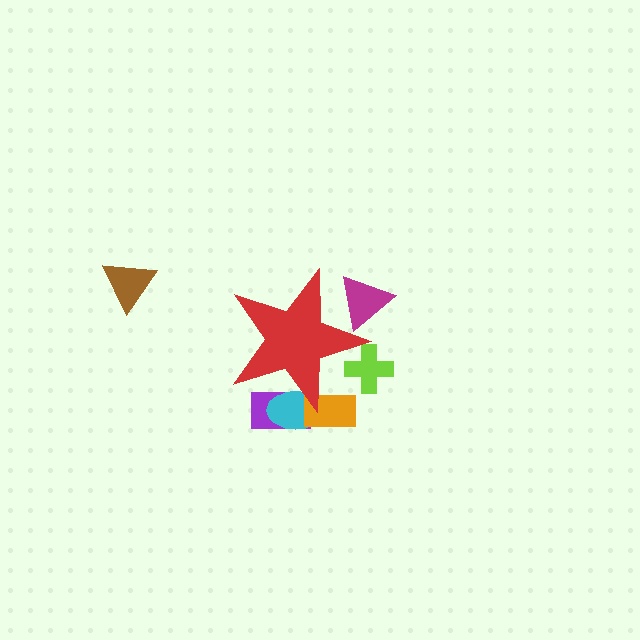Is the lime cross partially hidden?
Yes, the lime cross is partially hidden behind the red star.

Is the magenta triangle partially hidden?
Yes, the magenta triangle is partially hidden behind the red star.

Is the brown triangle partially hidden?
No, the brown triangle is fully visible.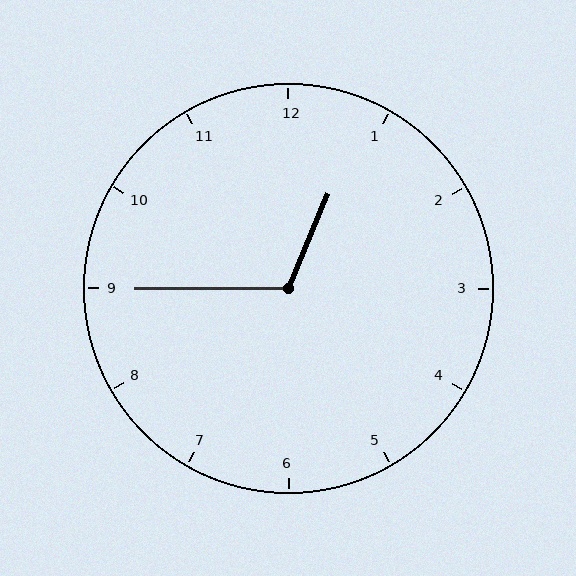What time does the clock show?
12:45.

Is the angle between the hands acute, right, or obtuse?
It is obtuse.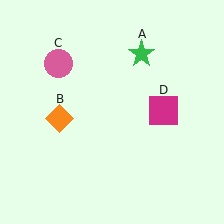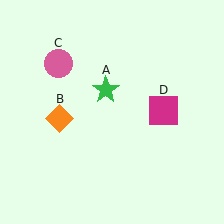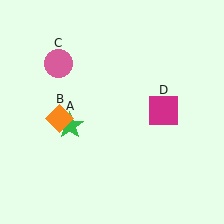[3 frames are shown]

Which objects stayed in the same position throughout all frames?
Orange diamond (object B) and pink circle (object C) and magenta square (object D) remained stationary.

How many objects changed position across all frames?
1 object changed position: green star (object A).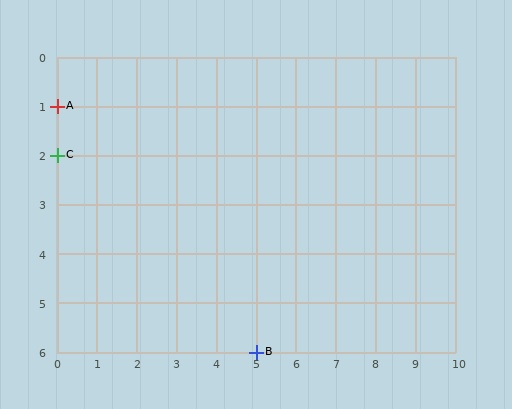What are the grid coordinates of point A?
Point A is at grid coordinates (0, 1).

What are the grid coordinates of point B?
Point B is at grid coordinates (5, 6).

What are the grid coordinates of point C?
Point C is at grid coordinates (0, 2).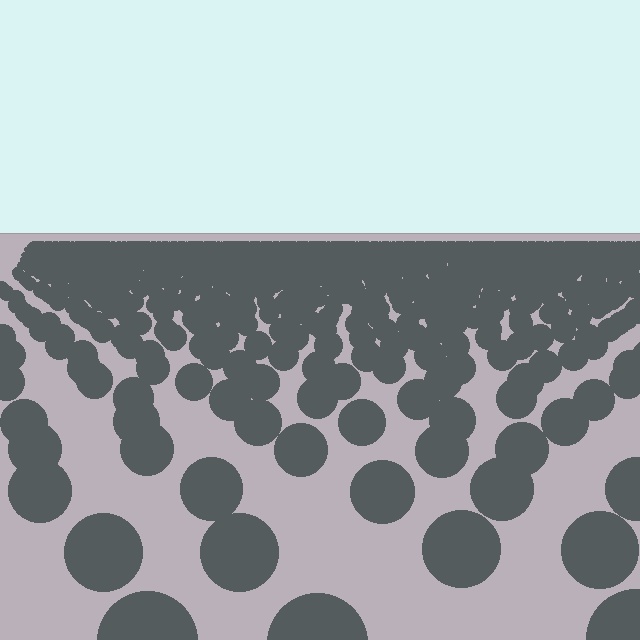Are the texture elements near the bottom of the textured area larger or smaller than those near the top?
Larger. Near the bottom, elements are closer to the viewer and appear at a bigger on-screen size.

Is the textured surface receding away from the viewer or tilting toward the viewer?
The surface is receding away from the viewer. Texture elements get smaller and denser toward the top.